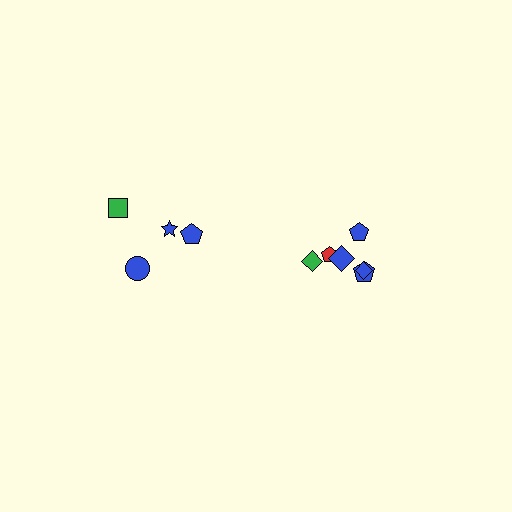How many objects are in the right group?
There are 6 objects.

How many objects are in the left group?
There are 4 objects.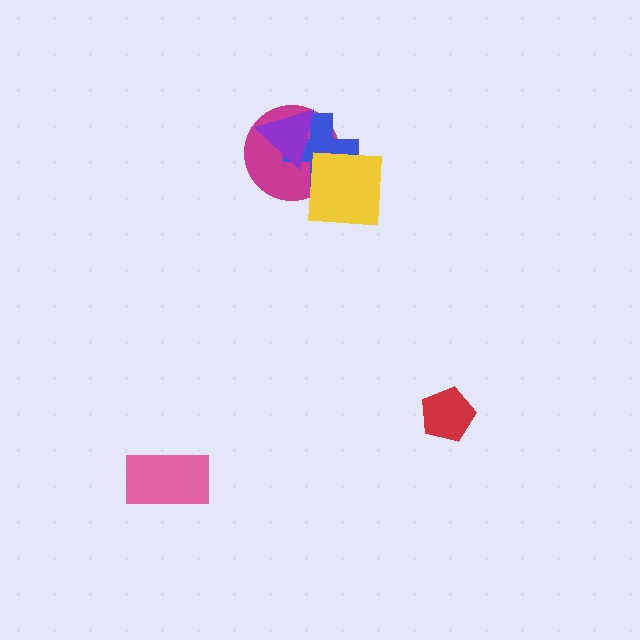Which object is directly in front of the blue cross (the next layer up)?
The yellow square is directly in front of the blue cross.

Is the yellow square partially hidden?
No, no other shape covers it.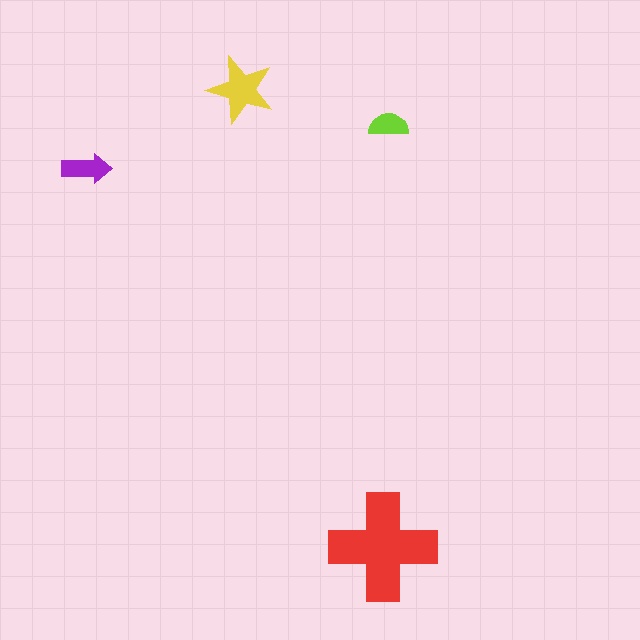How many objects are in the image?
There are 4 objects in the image.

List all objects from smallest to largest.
The lime semicircle, the purple arrow, the yellow star, the red cross.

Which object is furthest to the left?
The purple arrow is leftmost.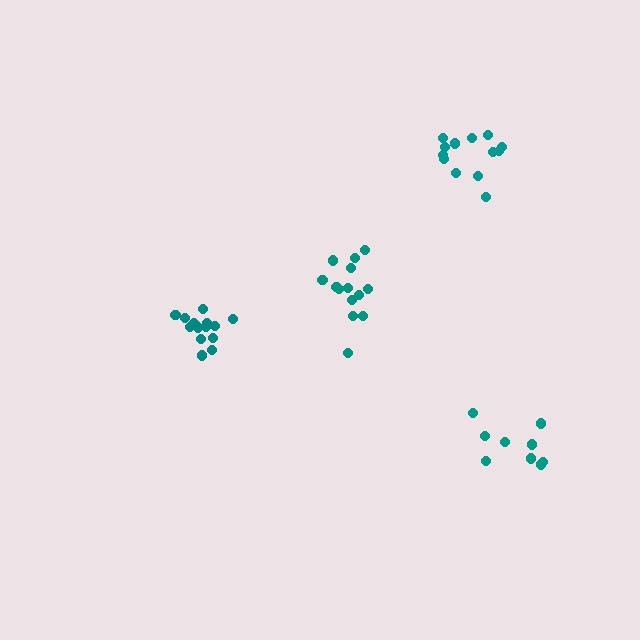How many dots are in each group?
Group 1: 13 dots, Group 2: 9 dots, Group 3: 14 dots, Group 4: 14 dots (50 total).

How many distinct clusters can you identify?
There are 4 distinct clusters.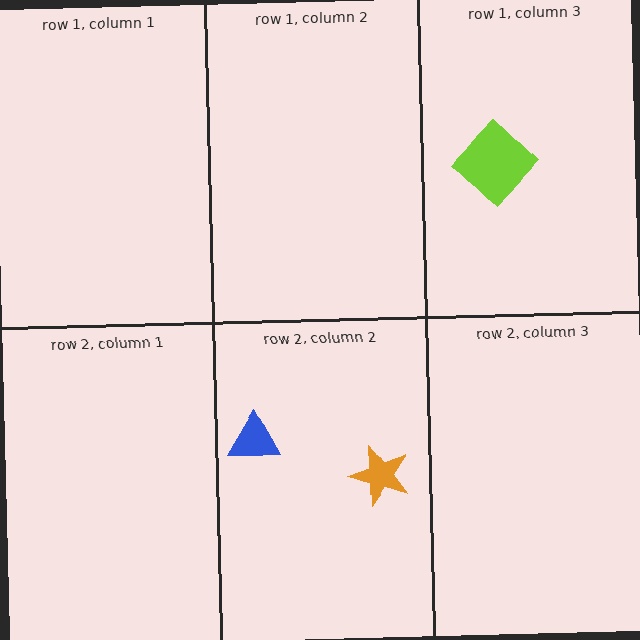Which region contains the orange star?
The row 2, column 2 region.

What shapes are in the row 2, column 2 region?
The orange star, the blue triangle.